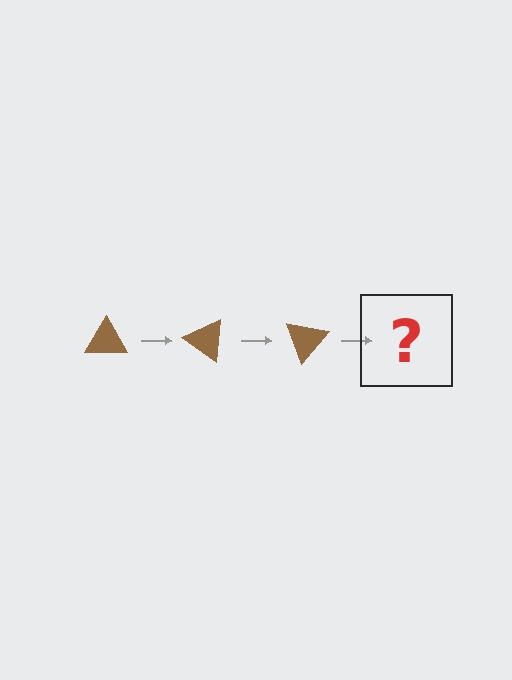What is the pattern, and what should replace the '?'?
The pattern is that the triangle rotates 35 degrees each step. The '?' should be a brown triangle rotated 105 degrees.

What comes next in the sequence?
The next element should be a brown triangle rotated 105 degrees.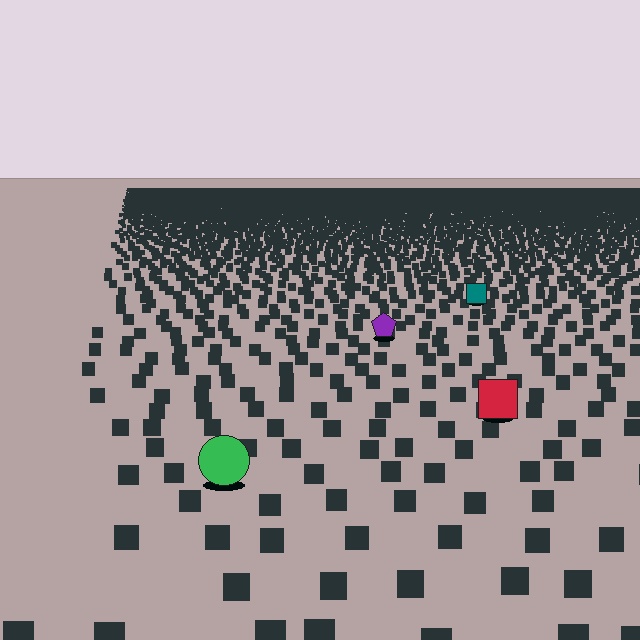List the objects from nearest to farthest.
From nearest to farthest: the green circle, the red square, the purple pentagon, the teal square.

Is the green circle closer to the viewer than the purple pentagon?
Yes. The green circle is closer — you can tell from the texture gradient: the ground texture is coarser near it.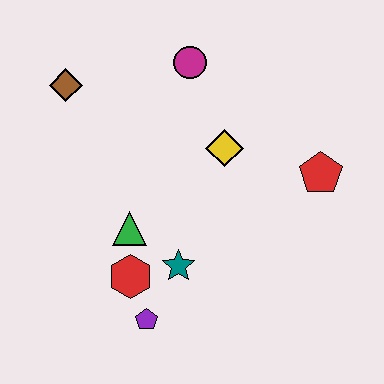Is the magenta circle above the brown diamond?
Yes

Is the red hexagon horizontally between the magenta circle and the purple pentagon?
No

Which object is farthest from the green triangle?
The red pentagon is farthest from the green triangle.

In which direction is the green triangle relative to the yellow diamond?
The green triangle is to the left of the yellow diamond.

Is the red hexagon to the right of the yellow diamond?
No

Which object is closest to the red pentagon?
The yellow diamond is closest to the red pentagon.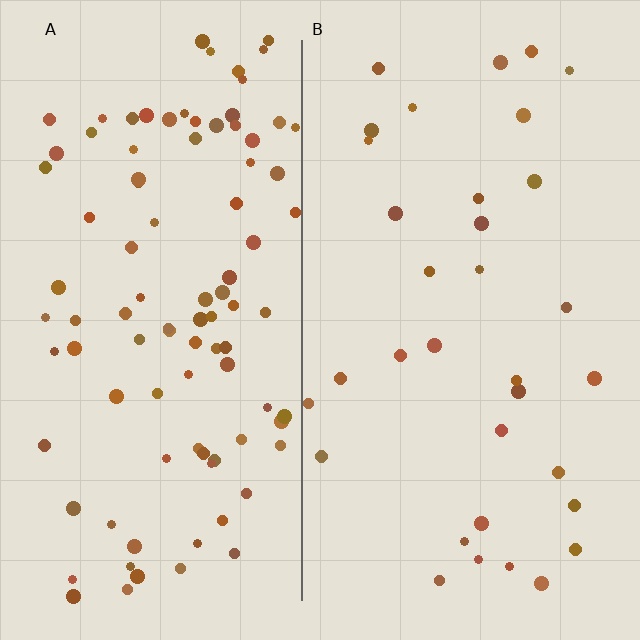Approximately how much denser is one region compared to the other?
Approximately 2.8× — region A over region B.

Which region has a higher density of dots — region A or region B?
A (the left).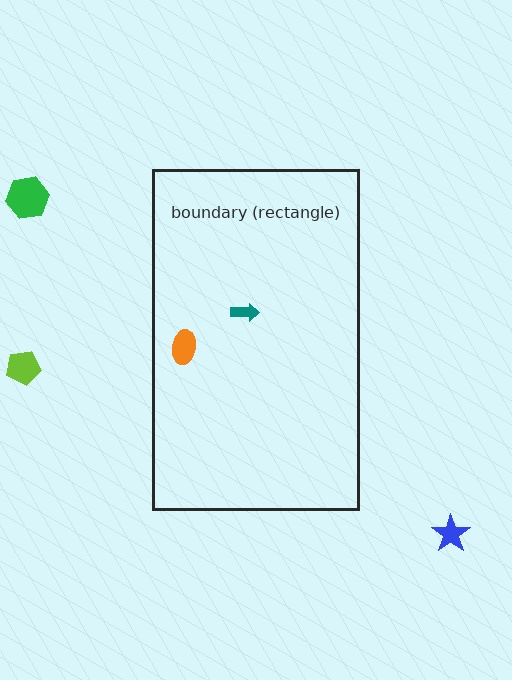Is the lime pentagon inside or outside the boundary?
Outside.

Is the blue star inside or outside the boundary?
Outside.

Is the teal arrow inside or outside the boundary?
Inside.